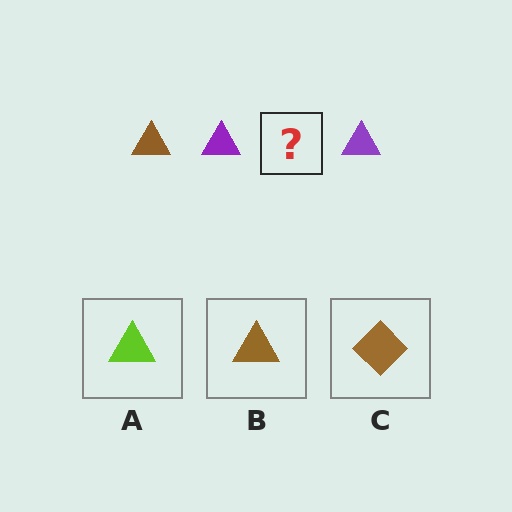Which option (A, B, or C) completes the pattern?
B.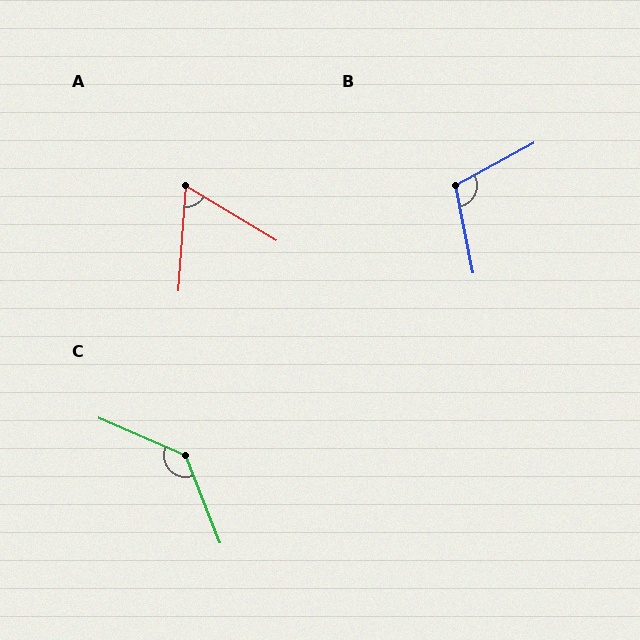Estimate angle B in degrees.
Approximately 107 degrees.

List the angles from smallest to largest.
A (63°), B (107°), C (135°).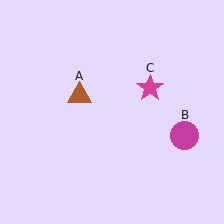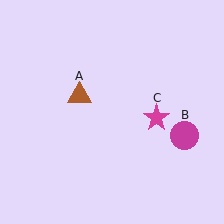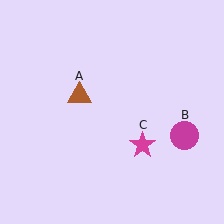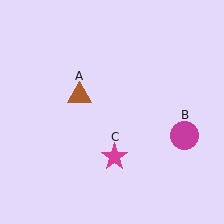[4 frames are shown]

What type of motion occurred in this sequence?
The magenta star (object C) rotated clockwise around the center of the scene.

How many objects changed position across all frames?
1 object changed position: magenta star (object C).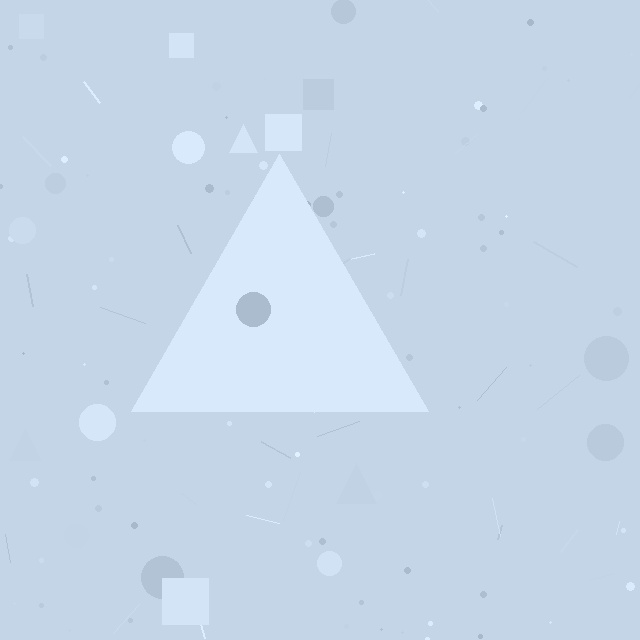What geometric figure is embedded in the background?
A triangle is embedded in the background.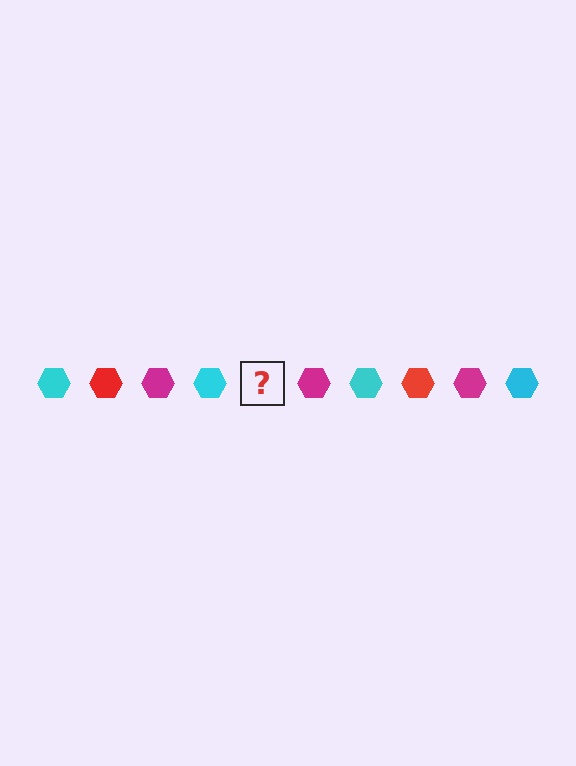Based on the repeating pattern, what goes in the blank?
The blank should be a red hexagon.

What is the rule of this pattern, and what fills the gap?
The rule is that the pattern cycles through cyan, red, magenta hexagons. The gap should be filled with a red hexagon.